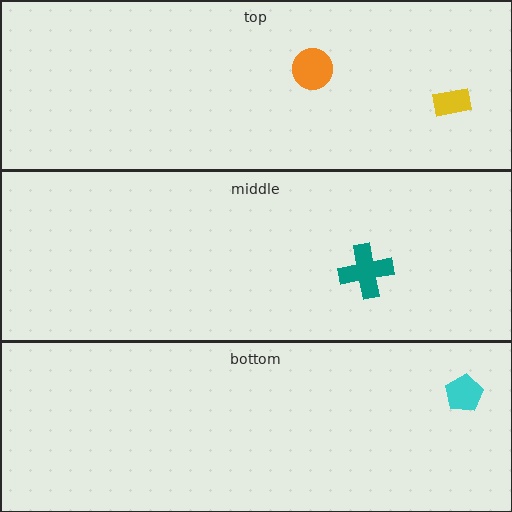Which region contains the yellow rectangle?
The top region.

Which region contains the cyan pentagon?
The bottom region.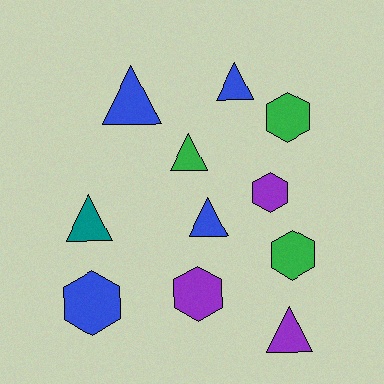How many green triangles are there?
There is 1 green triangle.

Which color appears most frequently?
Blue, with 4 objects.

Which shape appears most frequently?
Triangle, with 6 objects.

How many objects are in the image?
There are 11 objects.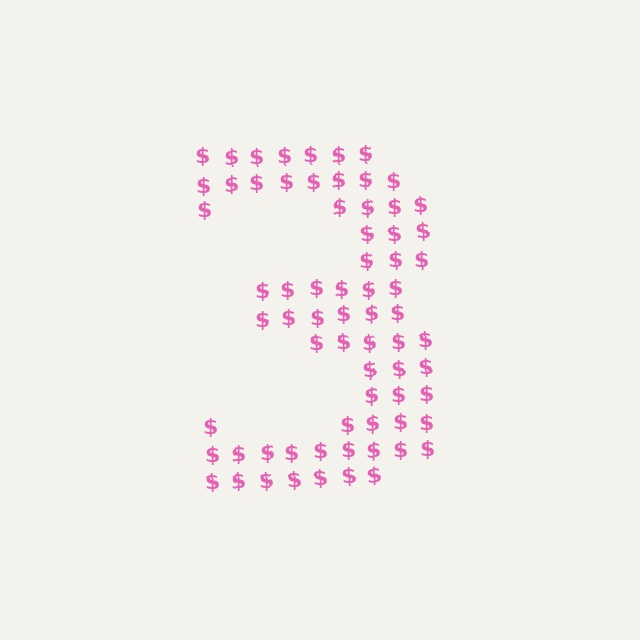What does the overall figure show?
The overall figure shows the digit 3.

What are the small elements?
The small elements are dollar signs.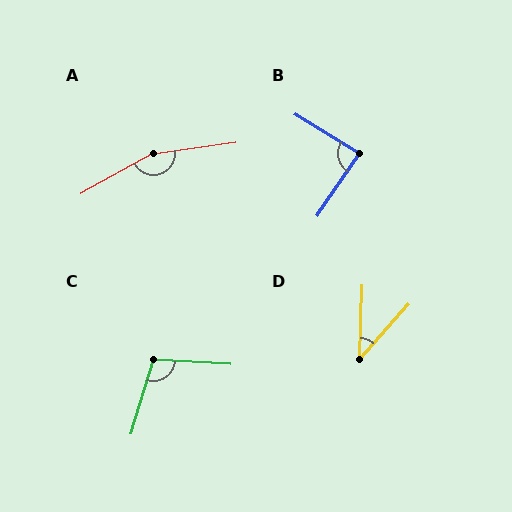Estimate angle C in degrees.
Approximately 103 degrees.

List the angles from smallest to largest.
D (40°), B (88°), C (103°), A (159°).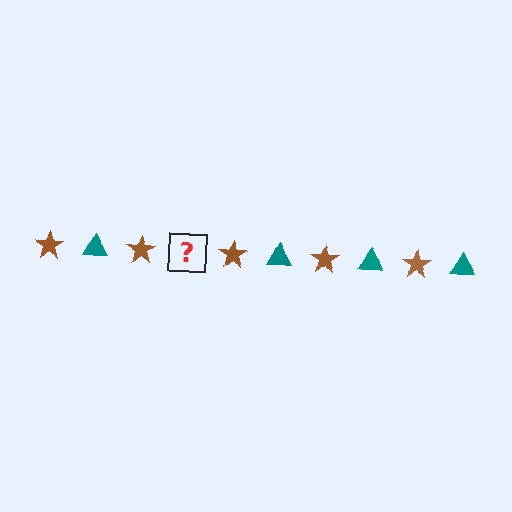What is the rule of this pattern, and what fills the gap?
The rule is that the pattern alternates between brown star and teal triangle. The gap should be filled with a teal triangle.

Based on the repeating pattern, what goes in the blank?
The blank should be a teal triangle.